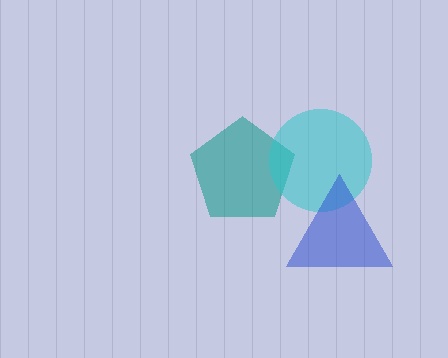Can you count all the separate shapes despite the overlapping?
Yes, there are 3 separate shapes.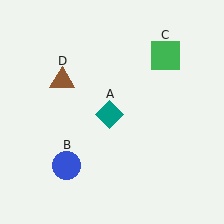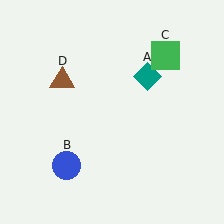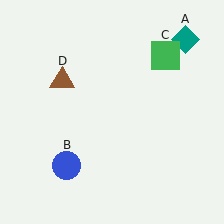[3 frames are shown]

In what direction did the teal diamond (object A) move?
The teal diamond (object A) moved up and to the right.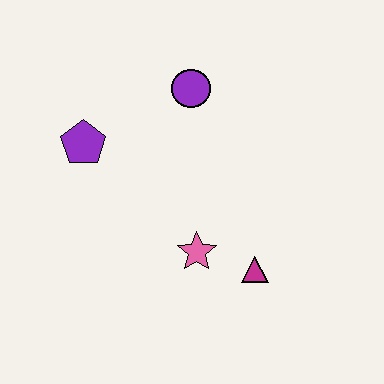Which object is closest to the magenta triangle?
The pink star is closest to the magenta triangle.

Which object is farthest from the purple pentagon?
The magenta triangle is farthest from the purple pentagon.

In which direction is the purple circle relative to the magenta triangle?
The purple circle is above the magenta triangle.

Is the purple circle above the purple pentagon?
Yes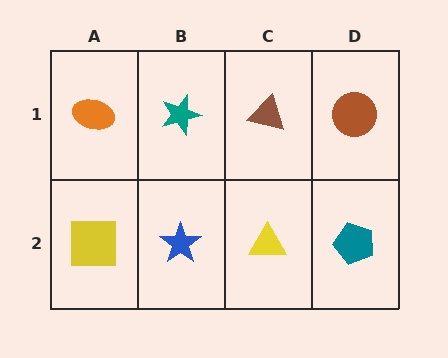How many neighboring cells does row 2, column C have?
3.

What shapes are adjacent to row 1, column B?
A blue star (row 2, column B), an orange ellipse (row 1, column A), a brown triangle (row 1, column C).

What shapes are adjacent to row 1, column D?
A teal pentagon (row 2, column D), a brown triangle (row 1, column C).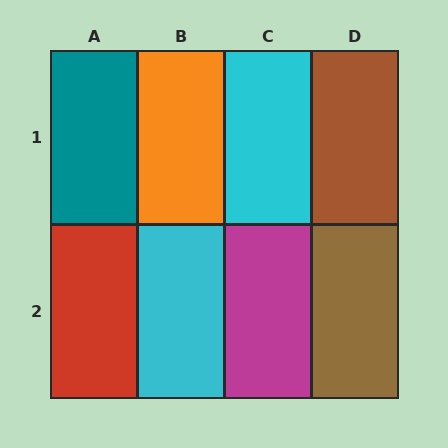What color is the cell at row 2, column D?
Brown.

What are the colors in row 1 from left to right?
Teal, orange, cyan, brown.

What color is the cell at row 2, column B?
Cyan.